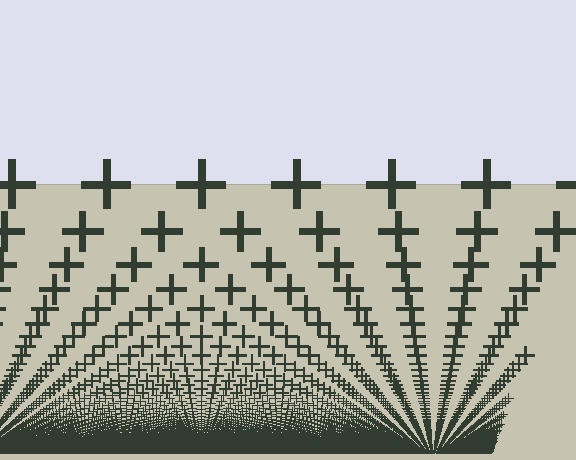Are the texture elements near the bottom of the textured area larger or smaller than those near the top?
Smaller. The gradient is inverted — elements near the bottom are smaller and denser.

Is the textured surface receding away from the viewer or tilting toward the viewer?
The surface appears to tilt toward the viewer. Texture elements get larger and sparser toward the top.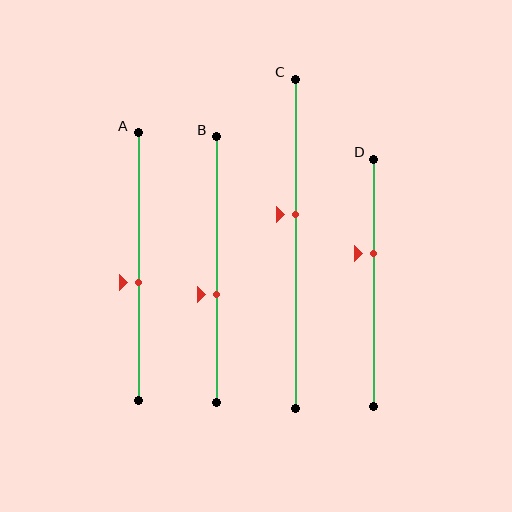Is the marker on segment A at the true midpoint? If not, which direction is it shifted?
No, the marker on segment A is shifted downward by about 6% of the segment length.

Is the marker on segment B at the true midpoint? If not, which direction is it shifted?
No, the marker on segment B is shifted downward by about 9% of the segment length.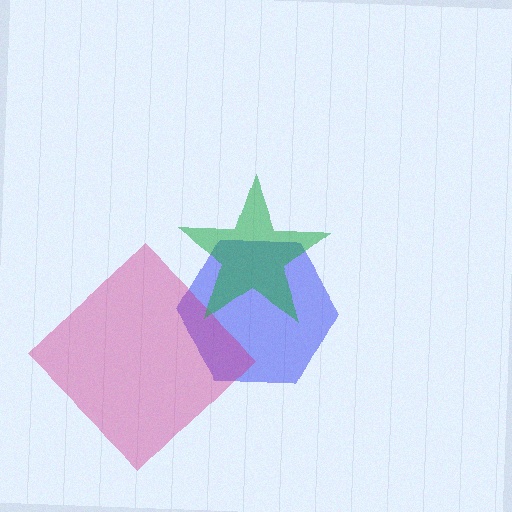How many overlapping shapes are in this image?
There are 3 overlapping shapes in the image.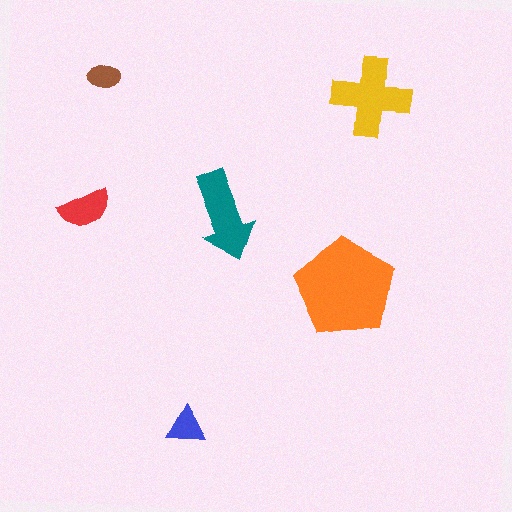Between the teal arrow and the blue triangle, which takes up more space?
The teal arrow.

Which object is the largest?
The orange pentagon.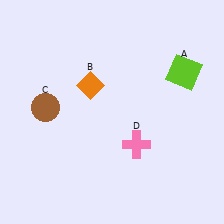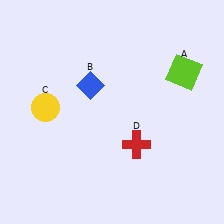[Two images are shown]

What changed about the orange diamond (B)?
In Image 1, B is orange. In Image 2, it changed to blue.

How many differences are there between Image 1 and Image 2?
There are 3 differences between the two images.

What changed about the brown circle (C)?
In Image 1, C is brown. In Image 2, it changed to yellow.